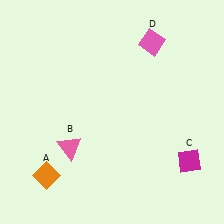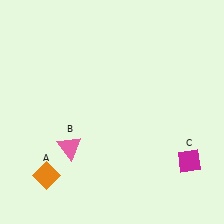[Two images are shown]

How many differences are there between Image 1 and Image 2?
There is 1 difference between the two images.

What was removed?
The pink diamond (D) was removed in Image 2.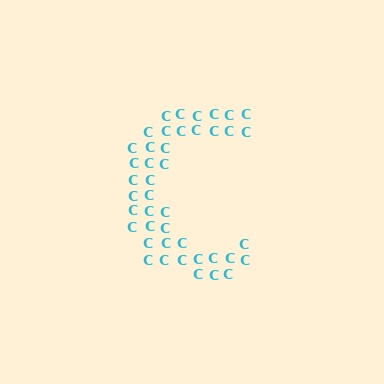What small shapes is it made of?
It is made of small letter C's.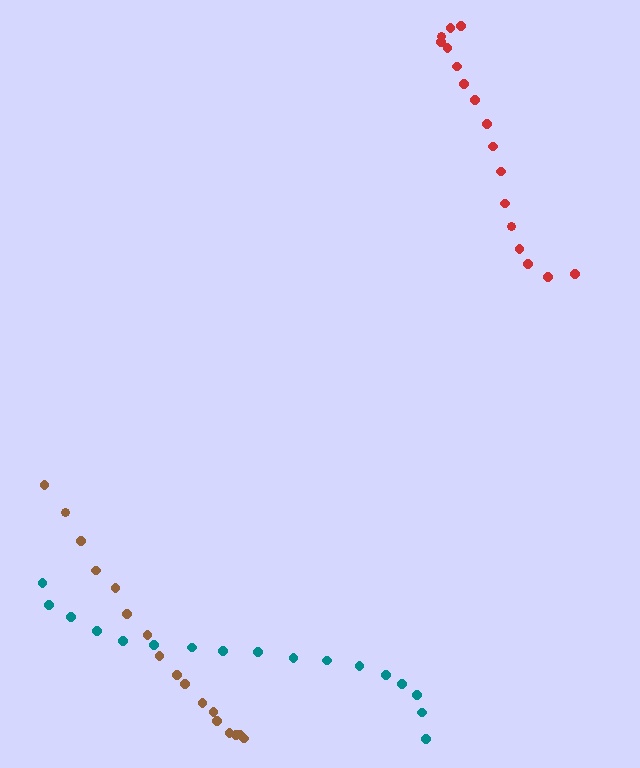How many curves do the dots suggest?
There are 3 distinct paths.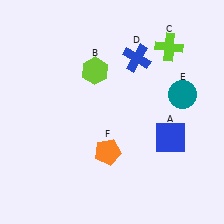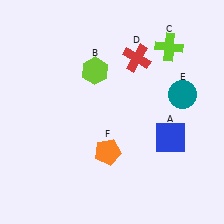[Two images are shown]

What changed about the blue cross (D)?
In Image 1, D is blue. In Image 2, it changed to red.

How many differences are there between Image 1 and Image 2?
There is 1 difference between the two images.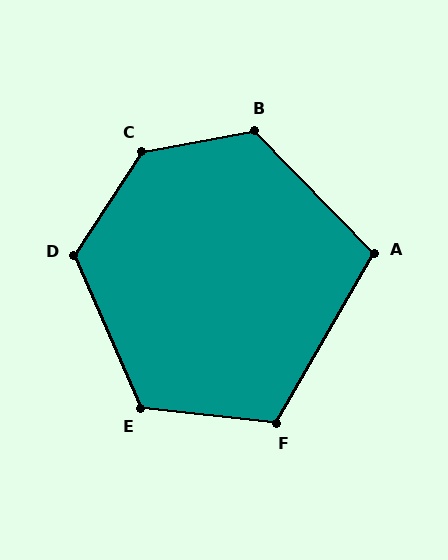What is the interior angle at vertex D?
Approximately 123 degrees (obtuse).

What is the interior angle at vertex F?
Approximately 114 degrees (obtuse).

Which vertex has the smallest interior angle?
A, at approximately 106 degrees.